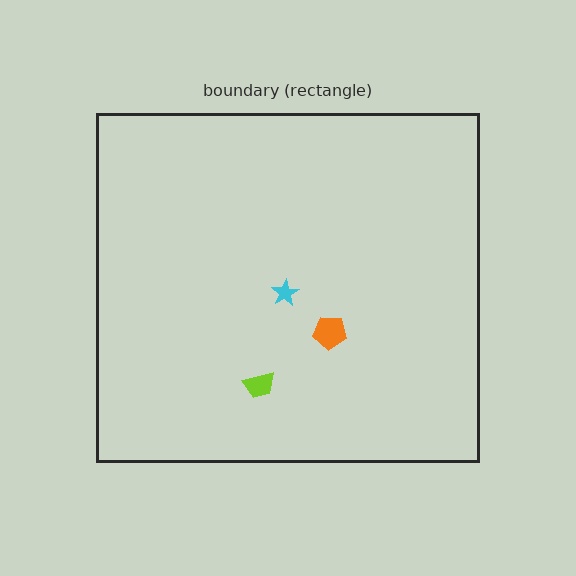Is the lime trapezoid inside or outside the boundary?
Inside.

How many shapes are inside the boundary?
3 inside, 0 outside.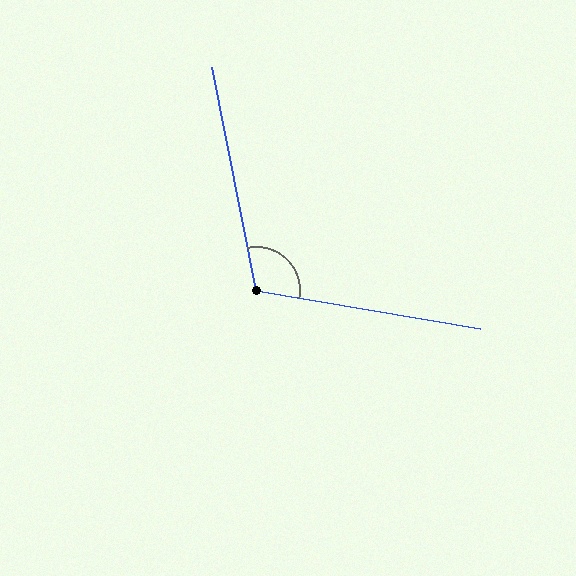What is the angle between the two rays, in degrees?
Approximately 111 degrees.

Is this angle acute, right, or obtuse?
It is obtuse.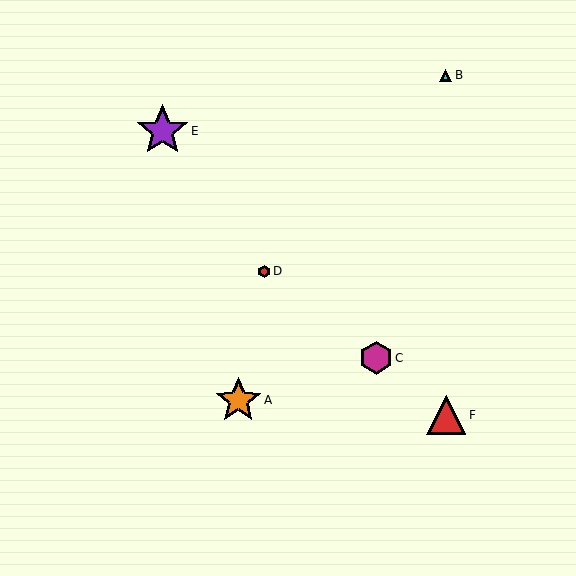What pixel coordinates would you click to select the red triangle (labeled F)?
Click at (446, 415) to select the red triangle F.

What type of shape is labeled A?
Shape A is an orange star.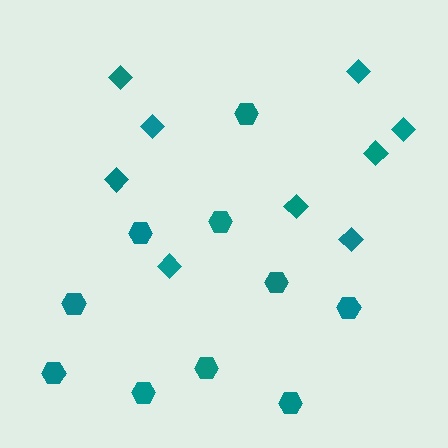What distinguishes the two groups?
There are 2 groups: one group of diamonds (9) and one group of hexagons (10).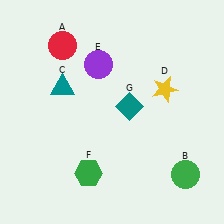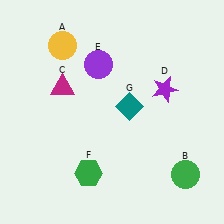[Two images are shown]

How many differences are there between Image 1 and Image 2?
There are 3 differences between the two images.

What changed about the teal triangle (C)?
In Image 1, C is teal. In Image 2, it changed to magenta.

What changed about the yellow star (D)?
In Image 1, D is yellow. In Image 2, it changed to purple.